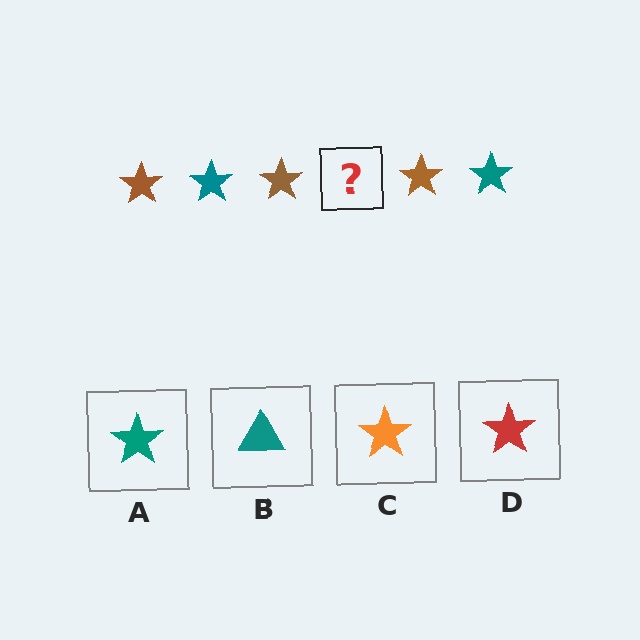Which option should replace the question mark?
Option A.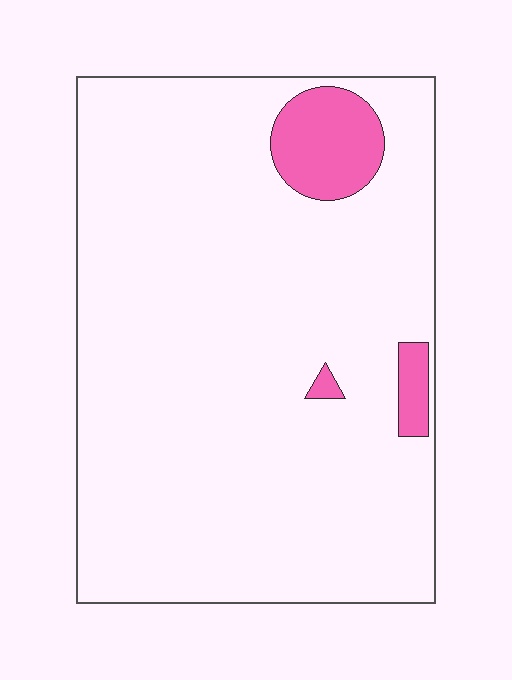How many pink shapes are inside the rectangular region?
3.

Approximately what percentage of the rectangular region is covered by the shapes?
Approximately 5%.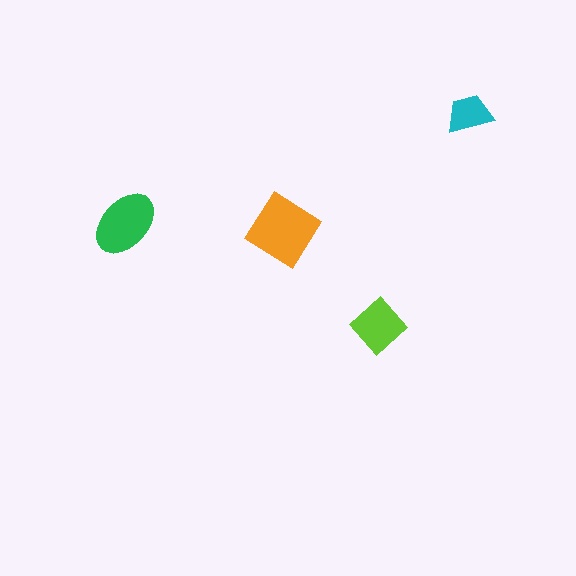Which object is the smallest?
The cyan trapezoid.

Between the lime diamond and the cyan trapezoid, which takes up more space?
The lime diamond.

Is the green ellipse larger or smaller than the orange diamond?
Smaller.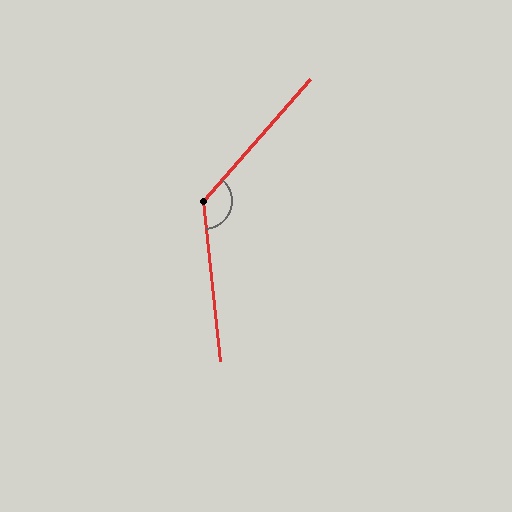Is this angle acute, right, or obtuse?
It is obtuse.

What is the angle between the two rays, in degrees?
Approximately 133 degrees.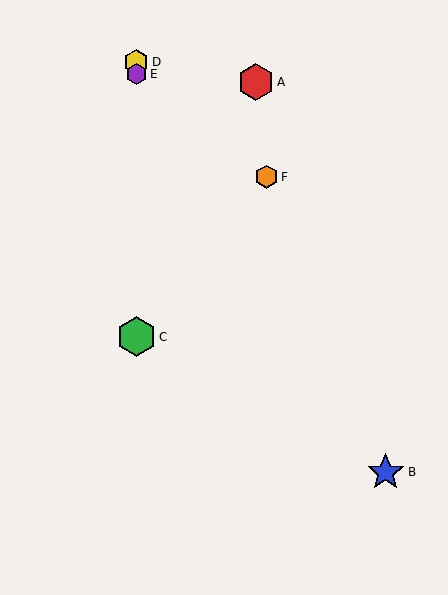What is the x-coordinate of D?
Object D is at x≈136.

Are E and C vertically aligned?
Yes, both are at x≈136.